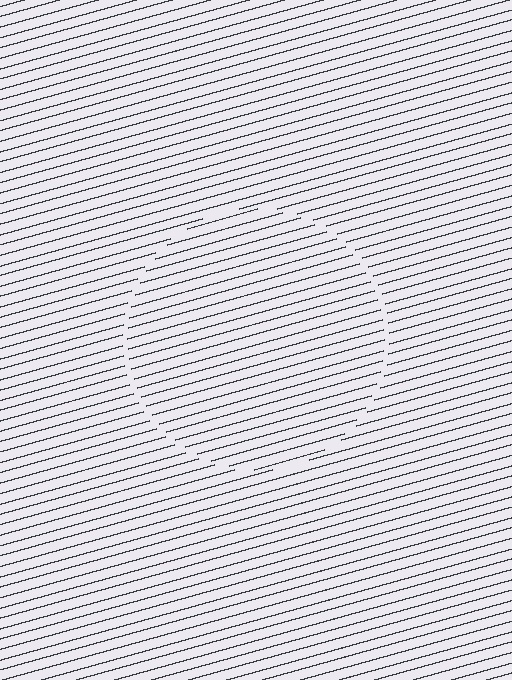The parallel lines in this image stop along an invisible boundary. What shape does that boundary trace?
An illusory circle. The interior of the shape contains the same grating, shifted by half a period — the contour is defined by the phase discontinuity where line-ends from the inner and outer gratings abut.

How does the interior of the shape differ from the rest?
The interior of the shape contains the same grating, shifted by half a period — the contour is defined by the phase discontinuity where line-ends from the inner and outer gratings abut.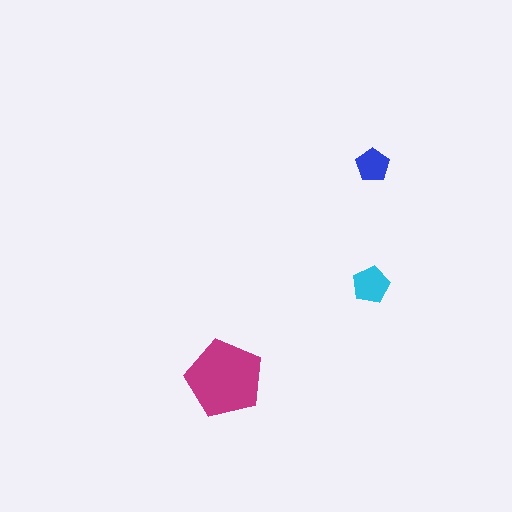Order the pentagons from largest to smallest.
the magenta one, the cyan one, the blue one.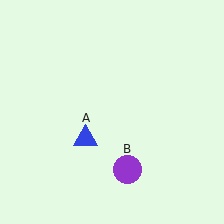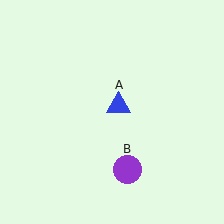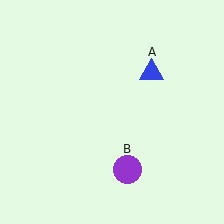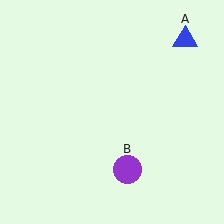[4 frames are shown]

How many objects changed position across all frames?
1 object changed position: blue triangle (object A).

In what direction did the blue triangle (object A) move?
The blue triangle (object A) moved up and to the right.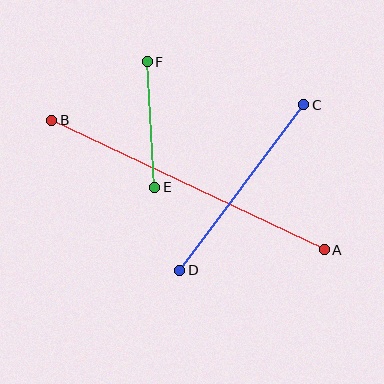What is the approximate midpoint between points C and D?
The midpoint is at approximately (242, 187) pixels.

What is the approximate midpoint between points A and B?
The midpoint is at approximately (188, 185) pixels.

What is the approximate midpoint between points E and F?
The midpoint is at approximately (151, 125) pixels.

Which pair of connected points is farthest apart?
Points A and B are farthest apart.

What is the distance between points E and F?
The distance is approximately 126 pixels.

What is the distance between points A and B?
The distance is approximately 302 pixels.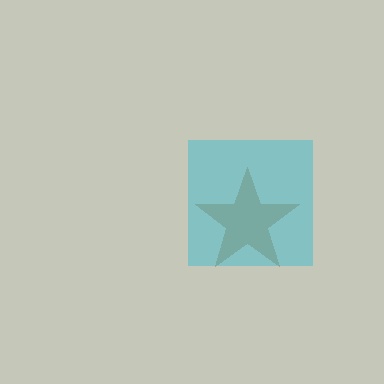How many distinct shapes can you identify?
There are 2 distinct shapes: a brown star, a cyan square.